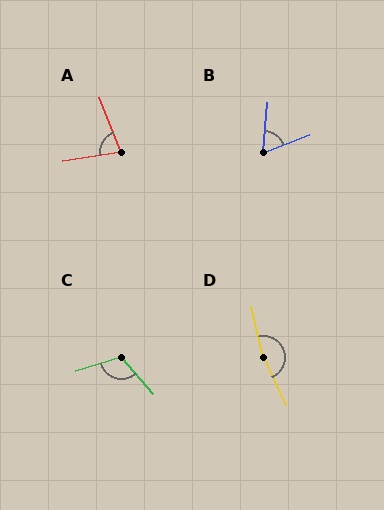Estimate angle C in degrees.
Approximately 114 degrees.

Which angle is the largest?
D, at approximately 168 degrees.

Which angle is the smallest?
B, at approximately 64 degrees.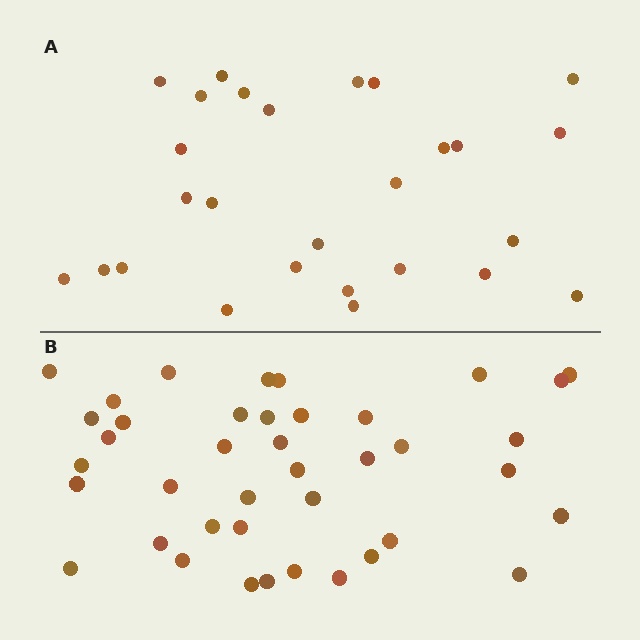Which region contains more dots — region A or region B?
Region B (the bottom region) has more dots.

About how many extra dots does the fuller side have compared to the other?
Region B has approximately 15 more dots than region A.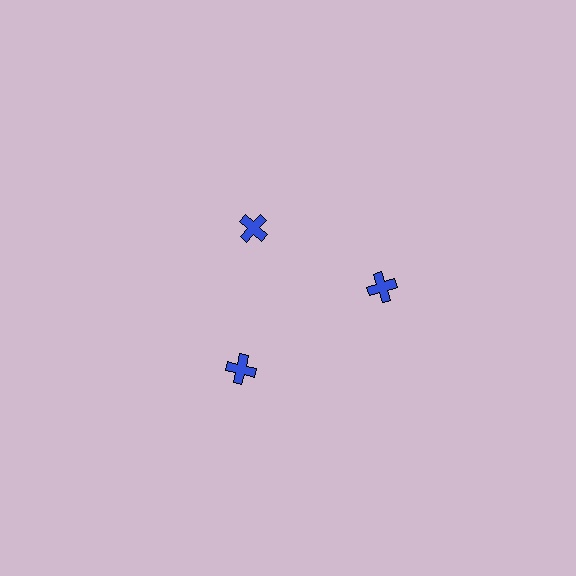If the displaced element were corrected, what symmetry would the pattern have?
It would have 3-fold rotational symmetry — the pattern would map onto itself every 120 degrees.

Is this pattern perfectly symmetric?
No. The 3 blue crosses are arranged in a ring, but one element near the 11 o'clock position is pulled inward toward the center, breaking the 3-fold rotational symmetry.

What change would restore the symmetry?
The symmetry would be restored by moving it outward, back onto the ring so that all 3 crosses sit at equal angles and equal distance from the center.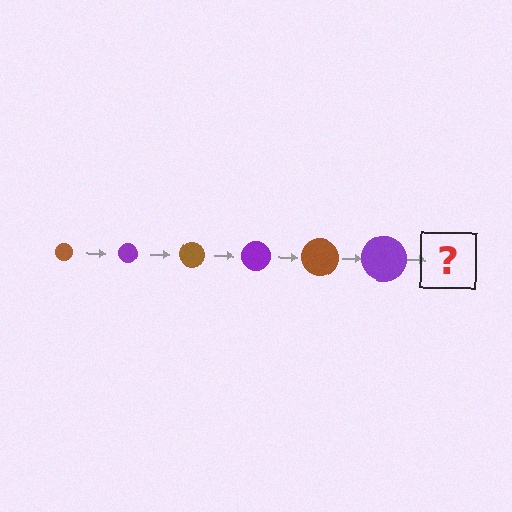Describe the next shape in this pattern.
It should be a brown circle, larger than the previous one.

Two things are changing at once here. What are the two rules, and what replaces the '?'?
The two rules are that the circle grows larger each step and the color cycles through brown and purple. The '?' should be a brown circle, larger than the previous one.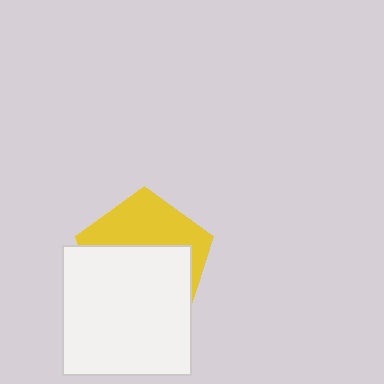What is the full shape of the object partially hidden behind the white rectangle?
The partially hidden object is a yellow pentagon.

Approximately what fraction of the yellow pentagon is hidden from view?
Roughly 58% of the yellow pentagon is hidden behind the white rectangle.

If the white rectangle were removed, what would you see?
You would see the complete yellow pentagon.